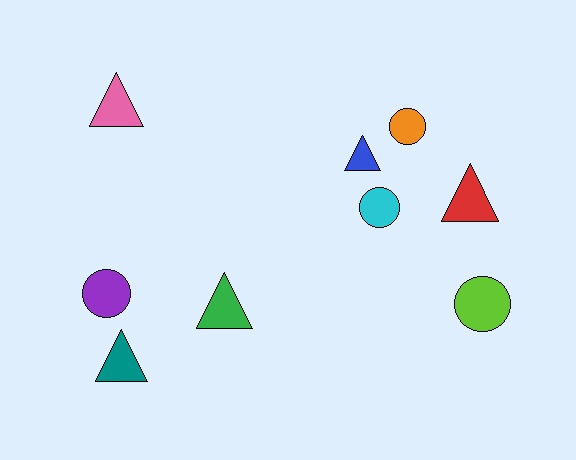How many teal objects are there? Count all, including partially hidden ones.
There is 1 teal object.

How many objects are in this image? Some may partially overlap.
There are 9 objects.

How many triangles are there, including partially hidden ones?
There are 5 triangles.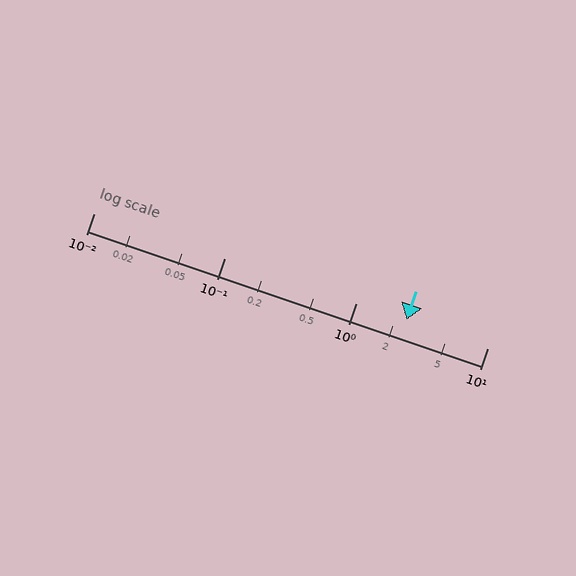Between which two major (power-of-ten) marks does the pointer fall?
The pointer is between 1 and 10.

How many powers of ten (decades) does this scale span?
The scale spans 3 decades, from 0.01 to 10.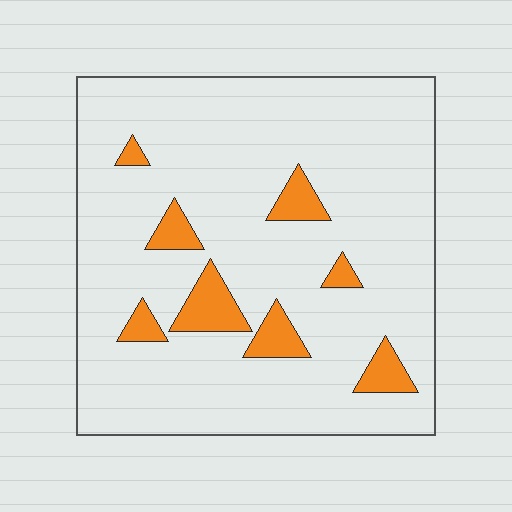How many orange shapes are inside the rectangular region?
8.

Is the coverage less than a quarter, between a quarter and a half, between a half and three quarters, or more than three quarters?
Less than a quarter.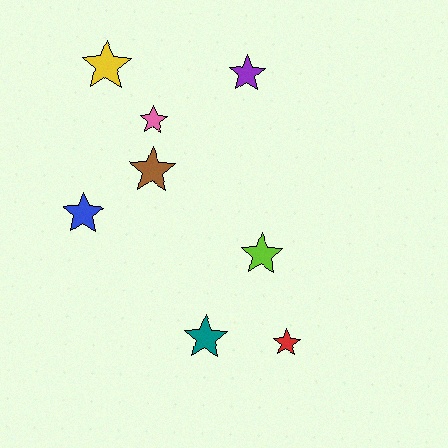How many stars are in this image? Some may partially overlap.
There are 8 stars.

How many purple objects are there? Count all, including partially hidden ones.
There is 1 purple object.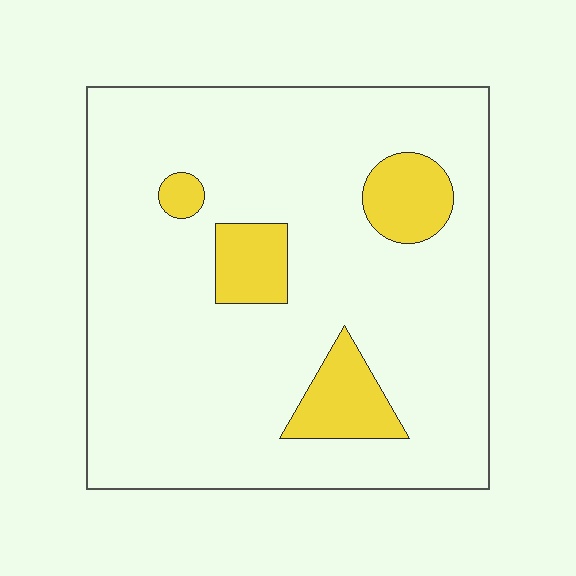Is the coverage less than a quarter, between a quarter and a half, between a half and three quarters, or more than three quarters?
Less than a quarter.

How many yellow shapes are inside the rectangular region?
4.